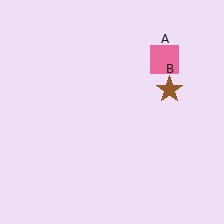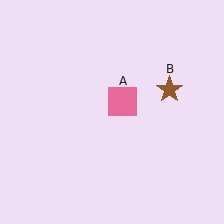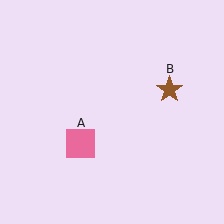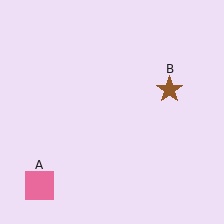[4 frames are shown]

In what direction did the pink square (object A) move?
The pink square (object A) moved down and to the left.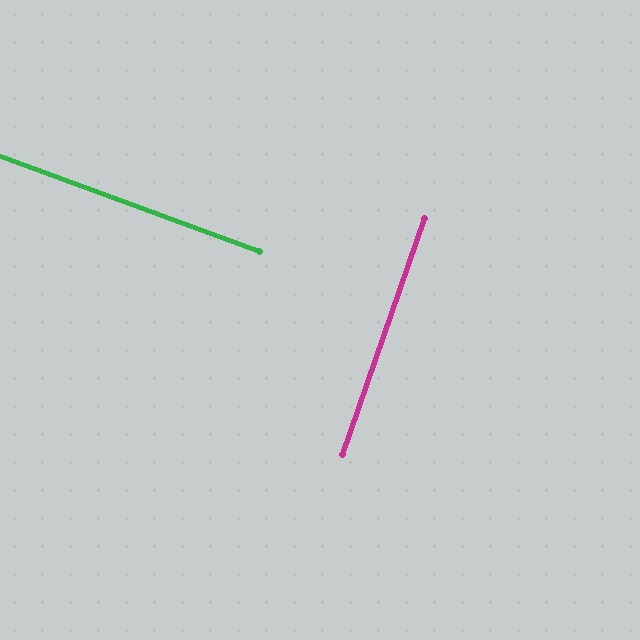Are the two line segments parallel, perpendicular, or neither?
Perpendicular — they meet at approximately 89°.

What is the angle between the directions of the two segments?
Approximately 89 degrees.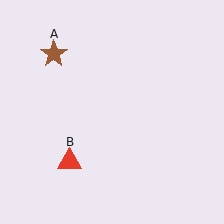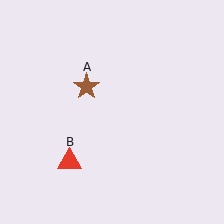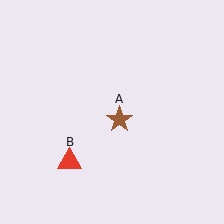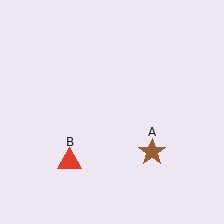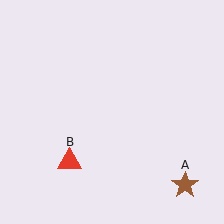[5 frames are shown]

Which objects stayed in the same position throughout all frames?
Red triangle (object B) remained stationary.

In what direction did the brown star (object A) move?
The brown star (object A) moved down and to the right.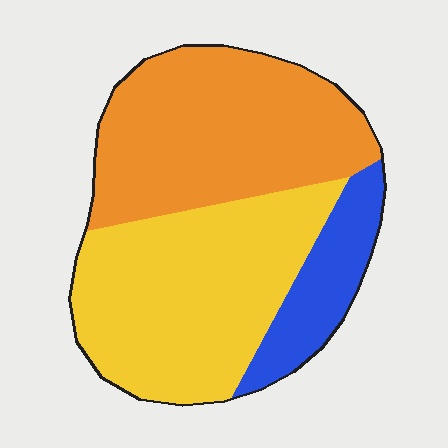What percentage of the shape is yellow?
Yellow covers roughly 45% of the shape.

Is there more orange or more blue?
Orange.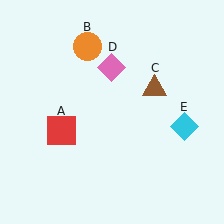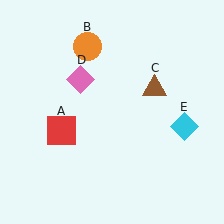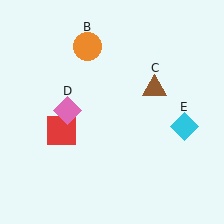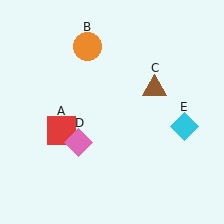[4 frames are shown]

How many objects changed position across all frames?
1 object changed position: pink diamond (object D).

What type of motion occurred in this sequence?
The pink diamond (object D) rotated counterclockwise around the center of the scene.